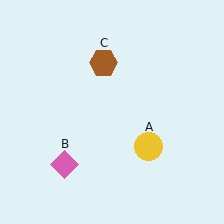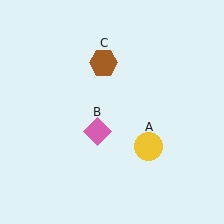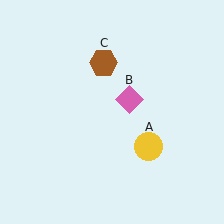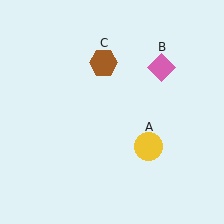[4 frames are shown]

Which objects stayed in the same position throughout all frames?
Yellow circle (object A) and brown hexagon (object C) remained stationary.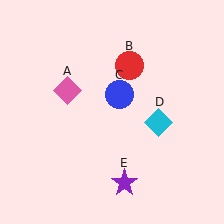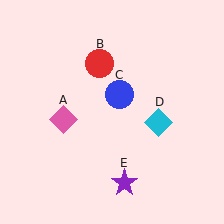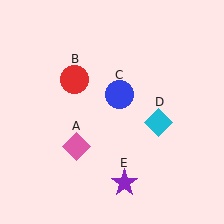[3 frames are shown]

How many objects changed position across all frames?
2 objects changed position: pink diamond (object A), red circle (object B).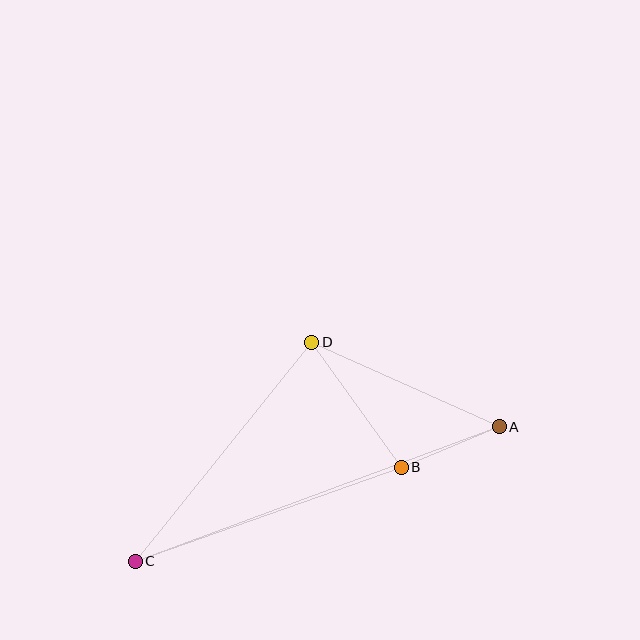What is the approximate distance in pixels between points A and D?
The distance between A and D is approximately 206 pixels.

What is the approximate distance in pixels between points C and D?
The distance between C and D is approximately 281 pixels.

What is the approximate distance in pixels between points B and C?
The distance between B and C is approximately 282 pixels.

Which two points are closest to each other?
Points A and B are closest to each other.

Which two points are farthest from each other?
Points A and C are farthest from each other.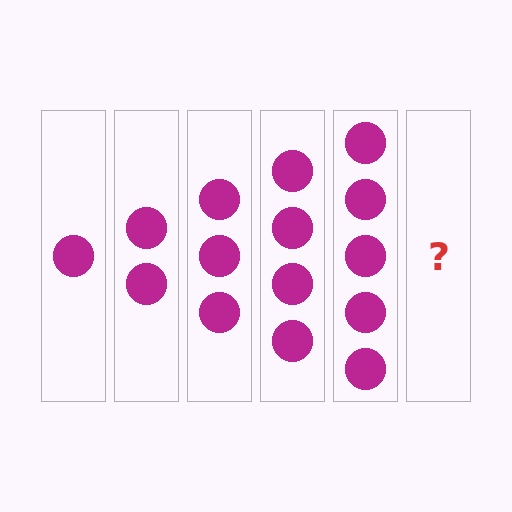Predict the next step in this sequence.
The next step is 6 circles.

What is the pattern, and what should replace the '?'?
The pattern is that each step adds one more circle. The '?' should be 6 circles.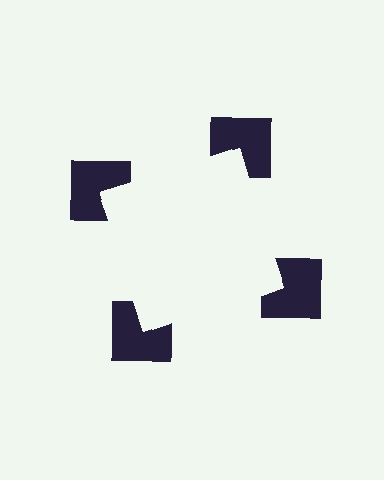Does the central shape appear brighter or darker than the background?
It typically appears slightly brighter than the background, even though no actual brightness change is drawn.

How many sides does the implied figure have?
4 sides.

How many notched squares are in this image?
There are 4 — one at each vertex of the illusory square.